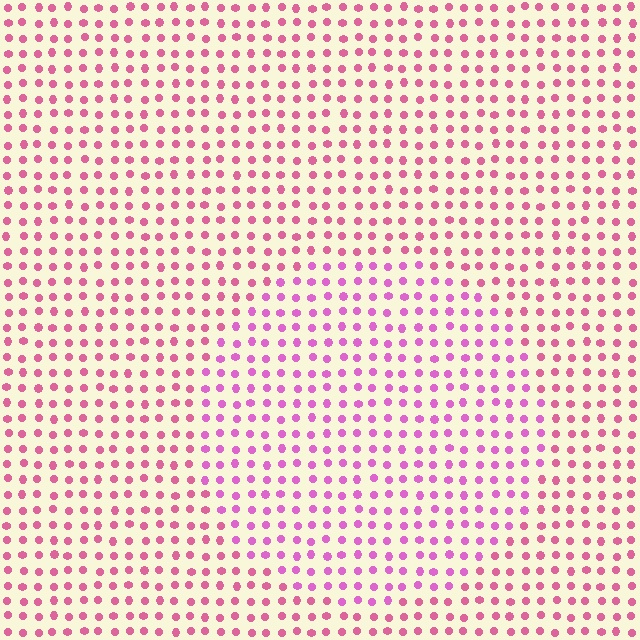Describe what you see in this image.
The image is filled with small pink elements in a uniform arrangement. A circle-shaped region is visible where the elements are tinted to a slightly different hue, forming a subtle color boundary.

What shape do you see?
I see a circle.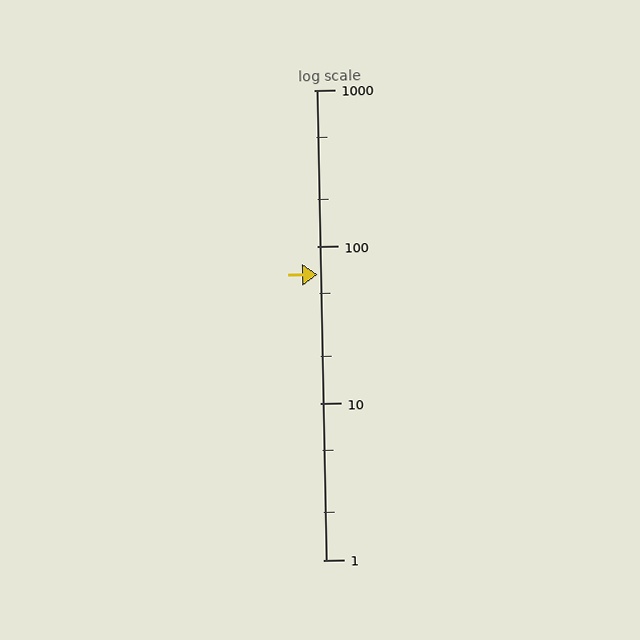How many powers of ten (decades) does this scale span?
The scale spans 3 decades, from 1 to 1000.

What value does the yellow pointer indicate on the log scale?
The pointer indicates approximately 66.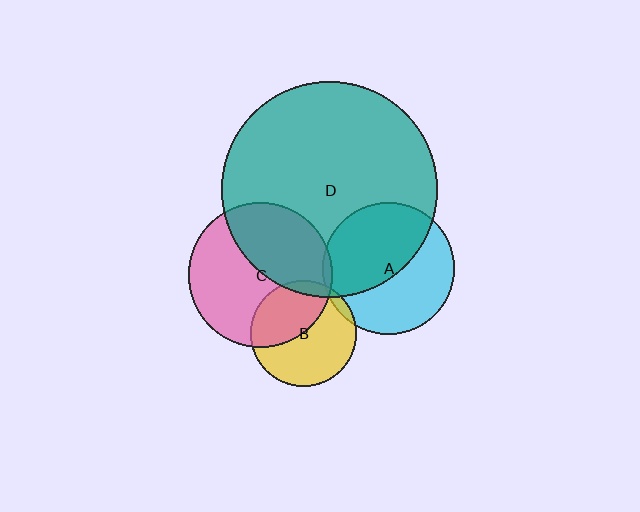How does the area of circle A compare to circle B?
Approximately 1.5 times.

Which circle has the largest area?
Circle D (teal).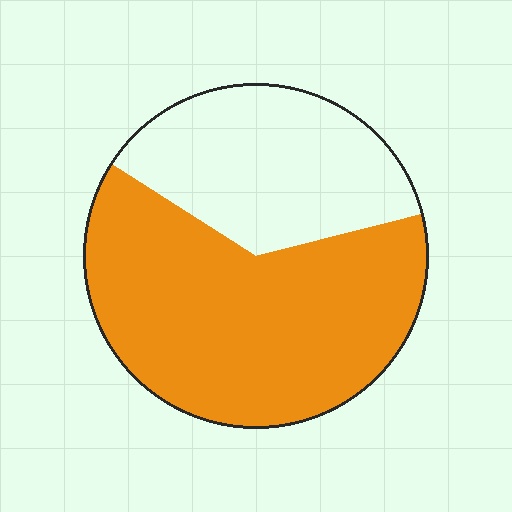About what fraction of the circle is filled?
About five eighths (5/8).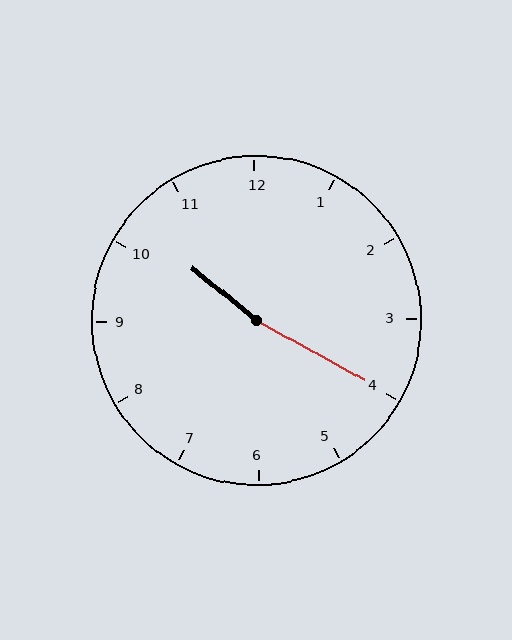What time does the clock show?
10:20.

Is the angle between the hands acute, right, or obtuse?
It is obtuse.